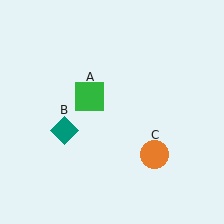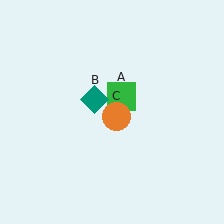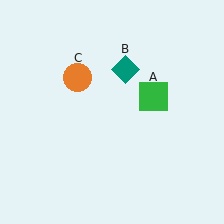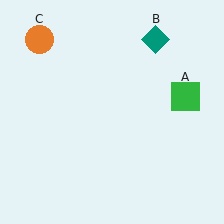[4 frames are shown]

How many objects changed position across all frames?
3 objects changed position: green square (object A), teal diamond (object B), orange circle (object C).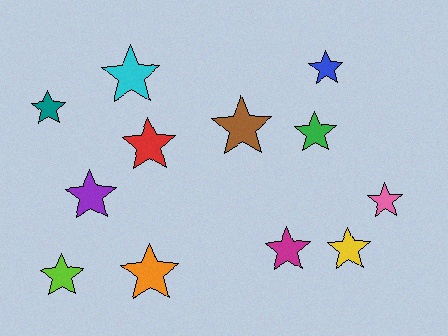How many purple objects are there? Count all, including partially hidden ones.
There is 1 purple object.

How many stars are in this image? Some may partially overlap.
There are 12 stars.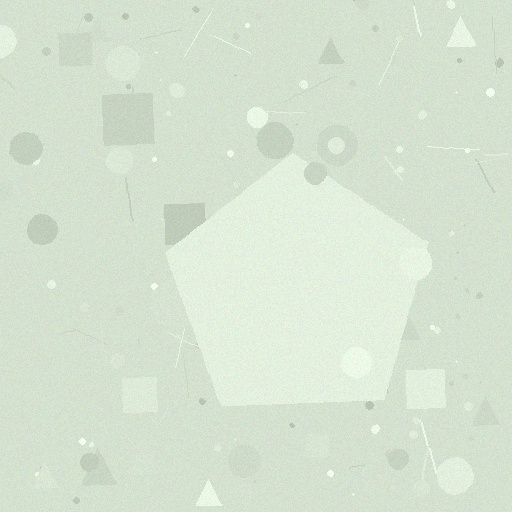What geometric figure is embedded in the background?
A pentagon is embedded in the background.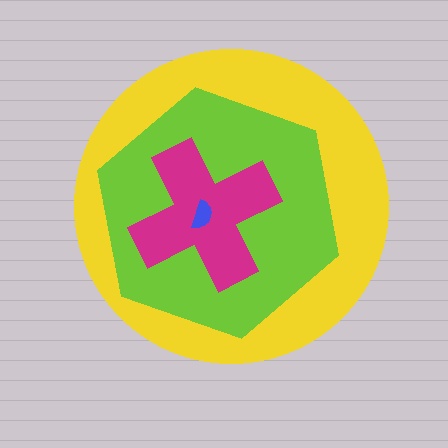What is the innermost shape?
The blue semicircle.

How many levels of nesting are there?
4.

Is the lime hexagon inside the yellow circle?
Yes.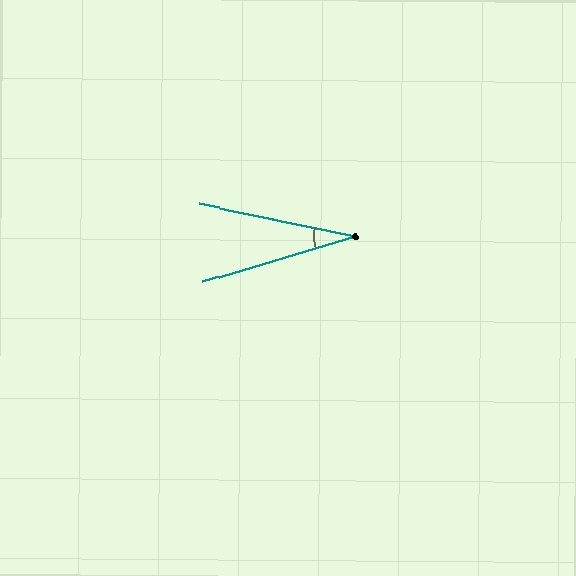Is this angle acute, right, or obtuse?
It is acute.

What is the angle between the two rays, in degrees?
Approximately 28 degrees.